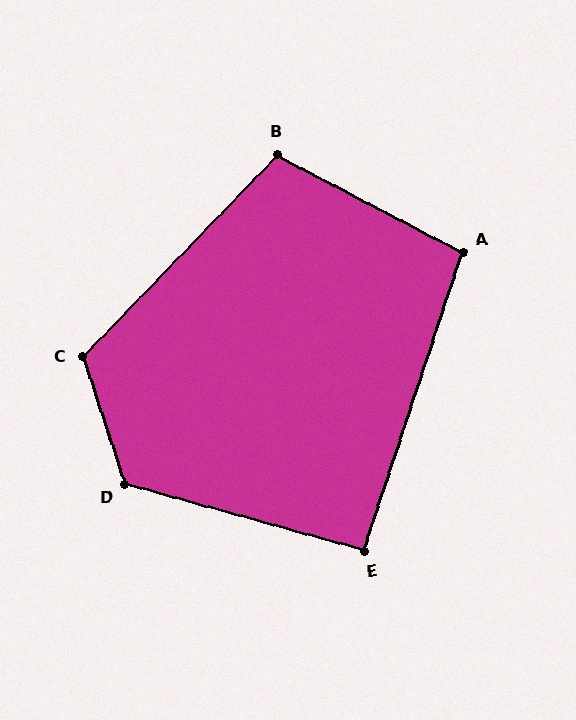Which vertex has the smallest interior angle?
E, at approximately 93 degrees.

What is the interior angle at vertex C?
Approximately 118 degrees (obtuse).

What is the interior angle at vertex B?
Approximately 106 degrees (obtuse).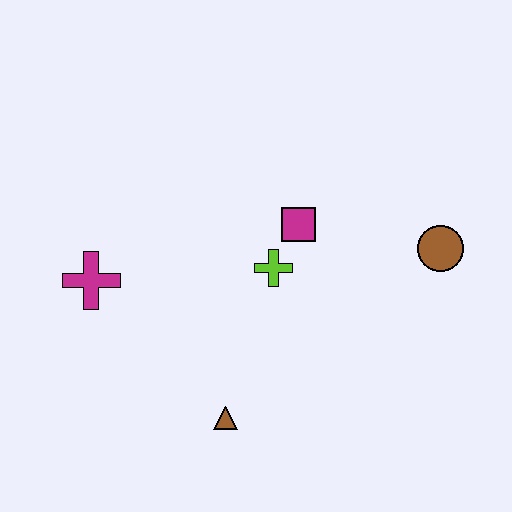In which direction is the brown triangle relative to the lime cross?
The brown triangle is below the lime cross.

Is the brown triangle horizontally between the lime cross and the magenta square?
No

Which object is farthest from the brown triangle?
The brown circle is farthest from the brown triangle.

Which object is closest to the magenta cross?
The lime cross is closest to the magenta cross.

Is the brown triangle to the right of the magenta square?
No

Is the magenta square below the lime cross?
No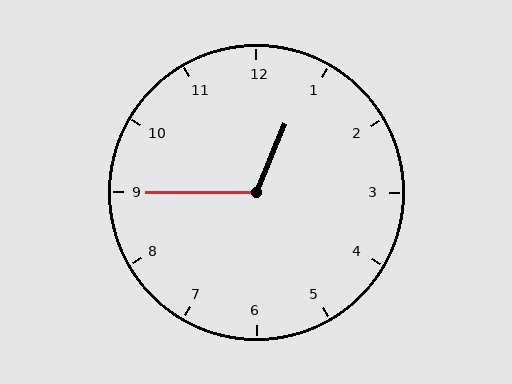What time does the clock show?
12:45.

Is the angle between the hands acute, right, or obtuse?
It is obtuse.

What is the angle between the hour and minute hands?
Approximately 112 degrees.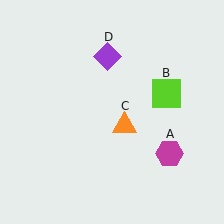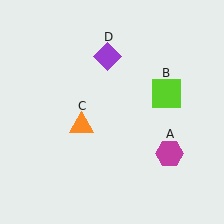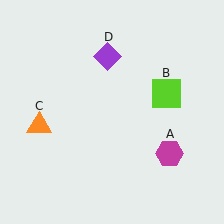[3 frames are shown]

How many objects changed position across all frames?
1 object changed position: orange triangle (object C).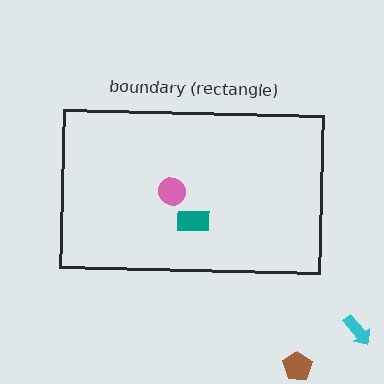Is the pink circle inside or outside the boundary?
Inside.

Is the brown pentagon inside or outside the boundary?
Outside.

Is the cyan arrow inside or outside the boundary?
Outside.